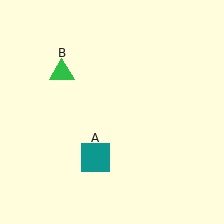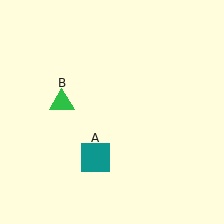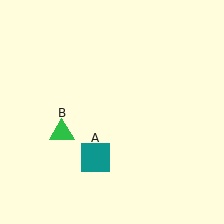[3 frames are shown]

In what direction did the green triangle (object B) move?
The green triangle (object B) moved down.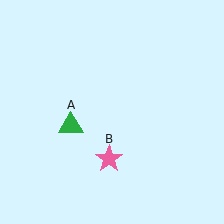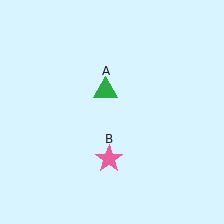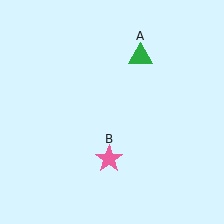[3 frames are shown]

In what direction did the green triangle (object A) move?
The green triangle (object A) moved up and to the right.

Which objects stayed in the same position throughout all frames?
Pink star (object B) remained stationary.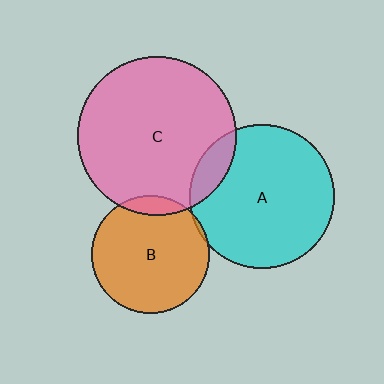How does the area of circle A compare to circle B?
Approximately 1.5 times.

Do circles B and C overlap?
Yes.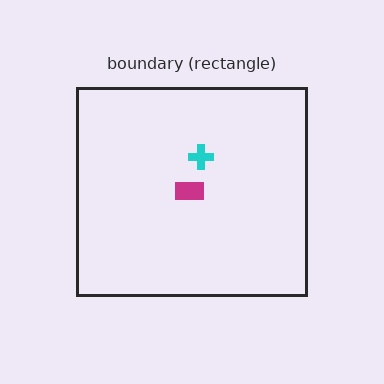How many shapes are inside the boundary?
2 inside, 0 outside.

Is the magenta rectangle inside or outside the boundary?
Inside.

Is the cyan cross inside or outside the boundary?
Inside.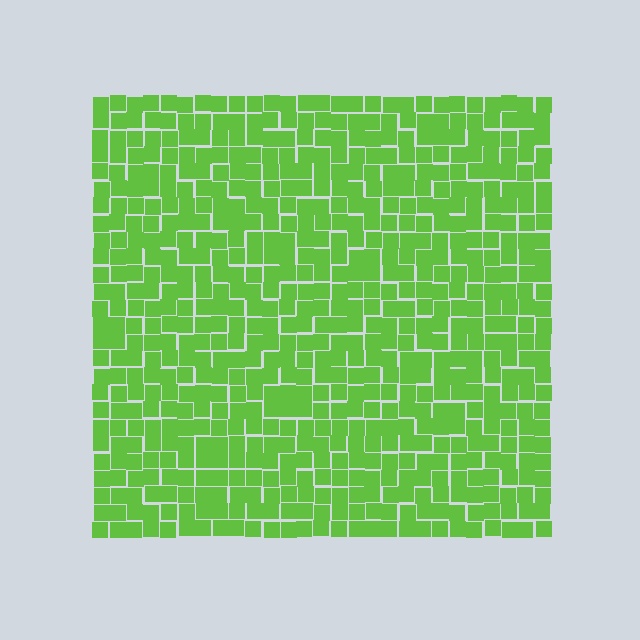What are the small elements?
The small elements are squares.